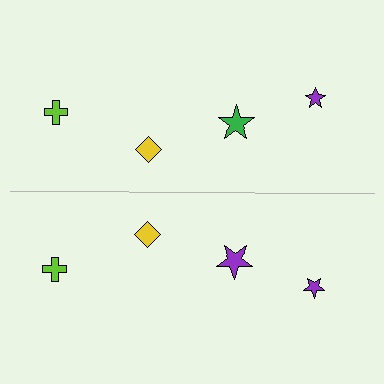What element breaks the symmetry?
The purple star on the bottom side breaks the symmetry — its mirror counterpart is green.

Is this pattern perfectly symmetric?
No, the pattern is not perfectly symmetric. The purple star on the bottom side breaks the symmetry — its mirror counterpart is green.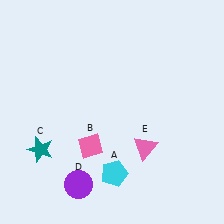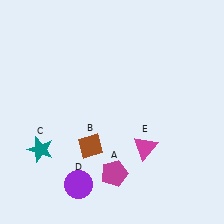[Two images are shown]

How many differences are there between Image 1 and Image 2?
There are 3 differences between the two images.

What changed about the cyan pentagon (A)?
In Image 1, A is cyan. In Image 2, it changed to magenta.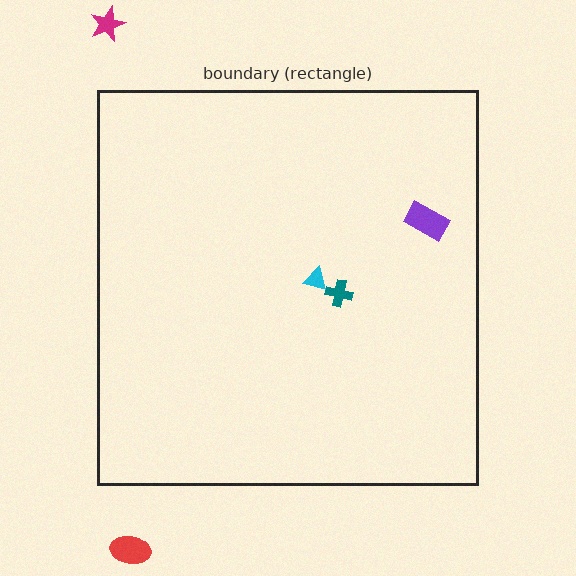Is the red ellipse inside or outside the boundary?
Outside.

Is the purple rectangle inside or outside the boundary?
Inside.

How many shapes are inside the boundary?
3 inside, 2 outside.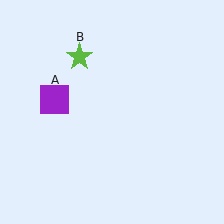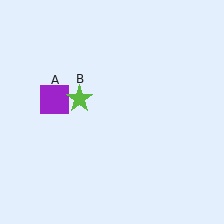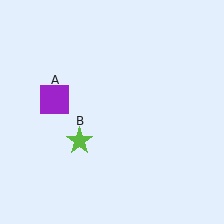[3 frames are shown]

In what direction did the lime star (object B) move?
The lime star (object B) moved down.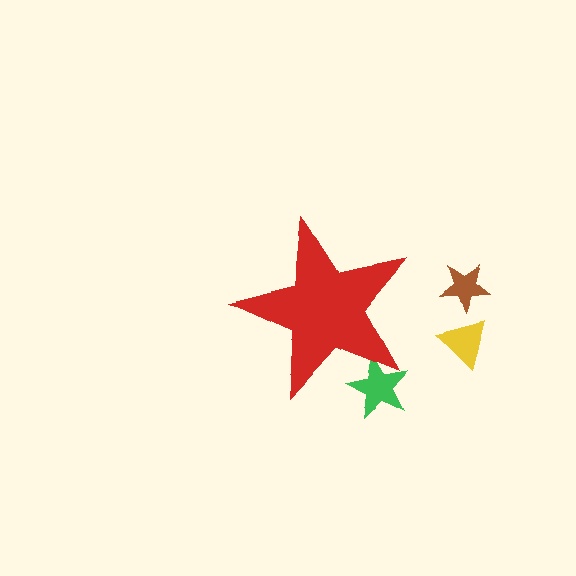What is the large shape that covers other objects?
A red star.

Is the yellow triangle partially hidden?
No, the yellow triangle is fully visible.